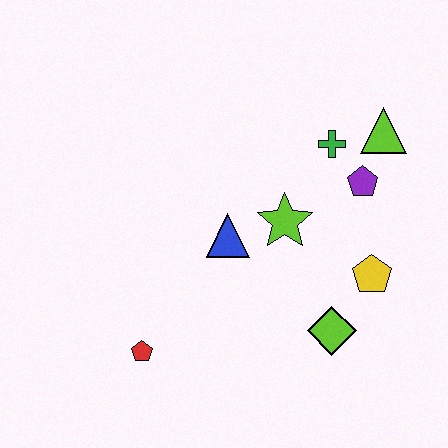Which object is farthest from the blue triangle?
The lime triangle is farthest from the blue triangle.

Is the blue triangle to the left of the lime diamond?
Yes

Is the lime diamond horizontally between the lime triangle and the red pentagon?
Yes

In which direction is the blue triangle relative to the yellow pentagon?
The blue triangle is to the left of the yellow pentagon.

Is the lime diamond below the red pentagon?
No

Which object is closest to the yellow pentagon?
The lime diamond is closest to the yellow pentagon.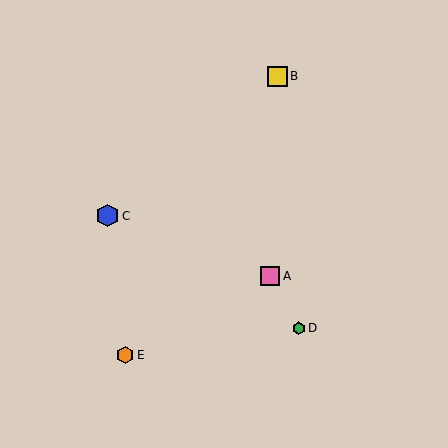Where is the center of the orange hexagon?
The center of the orange hexagon is at (125, 355).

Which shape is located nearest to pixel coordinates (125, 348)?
The orange hexagon (labeled E) at (125, 355) is nearest to that location.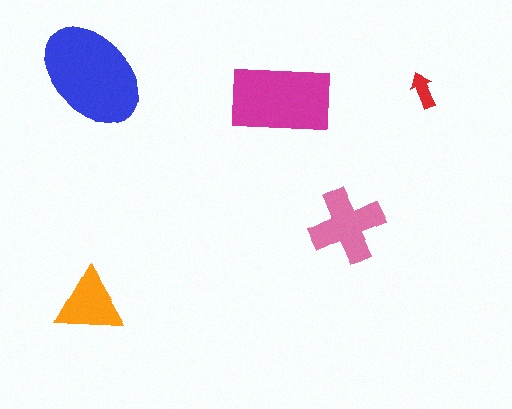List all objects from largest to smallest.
The blue ellipse, the magenta rectangle, the pink cross, the orange triangle, the red arrow.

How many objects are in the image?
There are 5 objects in the image.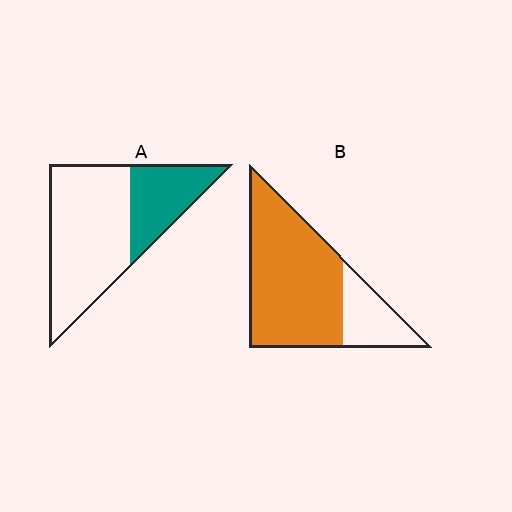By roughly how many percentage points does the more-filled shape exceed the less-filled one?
By roughly 45 percentage points (B over A).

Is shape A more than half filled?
No.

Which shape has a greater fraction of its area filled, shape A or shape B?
Shape B.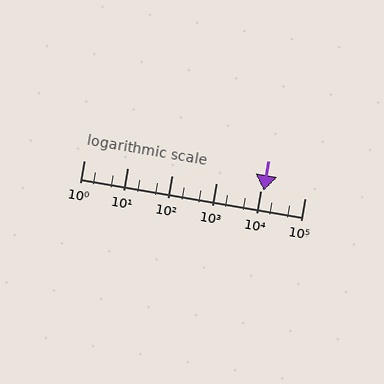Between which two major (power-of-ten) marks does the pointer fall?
The pointer is between 10000 and 100000.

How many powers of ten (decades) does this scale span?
The scale spans 5 decades, from 1 to 100000.